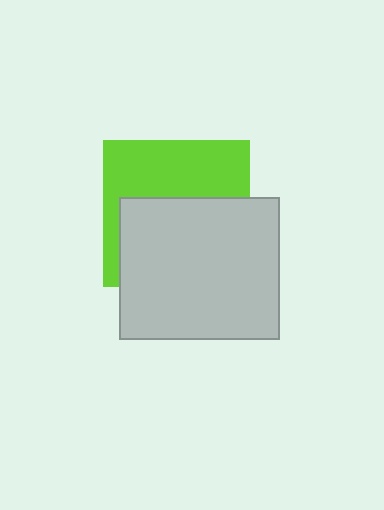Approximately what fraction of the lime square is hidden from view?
Roughly 54% of the lime square is hidden behind the light gray rectangle.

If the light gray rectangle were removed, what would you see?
You would see the complete lime square.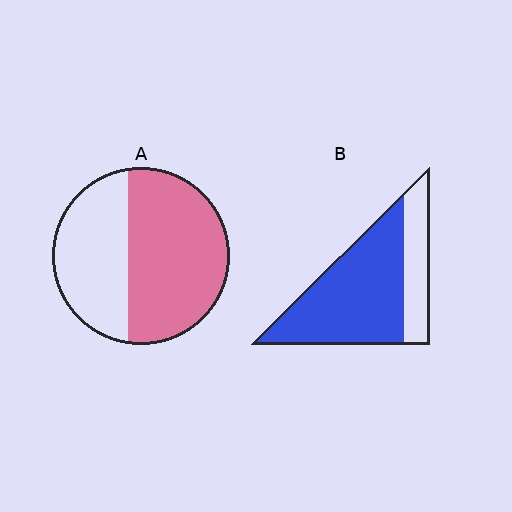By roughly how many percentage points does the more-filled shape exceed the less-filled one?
By roughly 15 percentage points (B over A).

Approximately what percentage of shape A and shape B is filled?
A is approximately 60% and B is approximately 75%.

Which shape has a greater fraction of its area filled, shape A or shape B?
Shape B.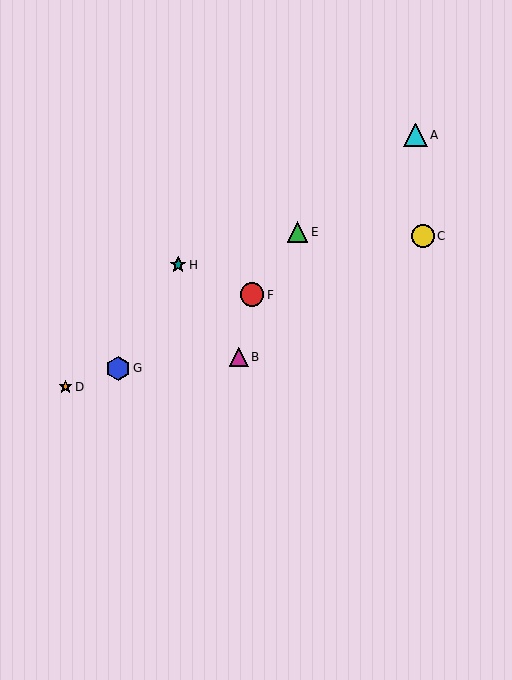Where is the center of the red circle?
The center of the red circle is at (252, 295).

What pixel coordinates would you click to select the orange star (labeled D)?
Click at (65, 387) to select the orange star D.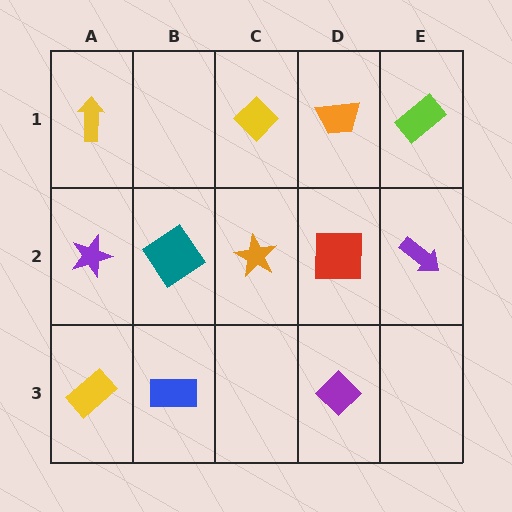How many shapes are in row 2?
5 shapes.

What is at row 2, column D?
A red square.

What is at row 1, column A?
A yellow arrow.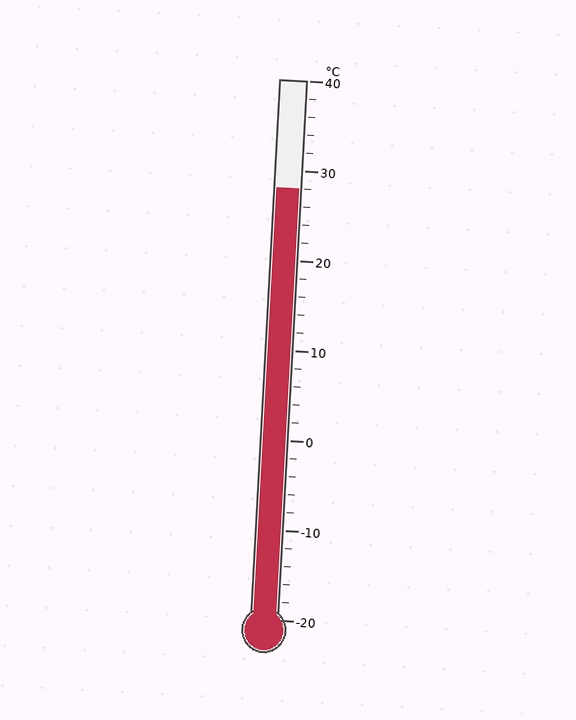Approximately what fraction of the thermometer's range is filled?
The thermometer is filled to approximately 80% of its range.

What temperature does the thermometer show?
The thermometer shows approximately 28°C.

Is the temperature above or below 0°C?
The temperature is above 0°C.